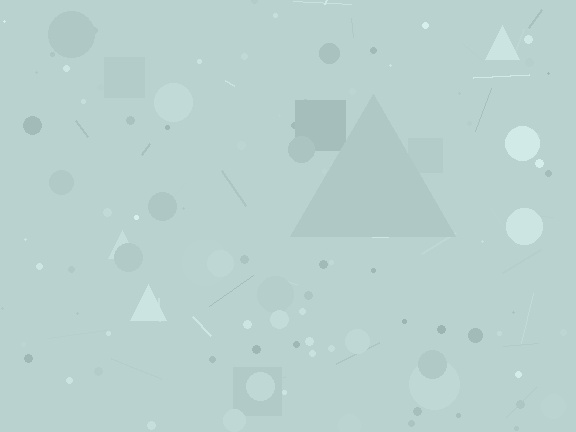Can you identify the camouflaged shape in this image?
The camouflaged shape is a triangle.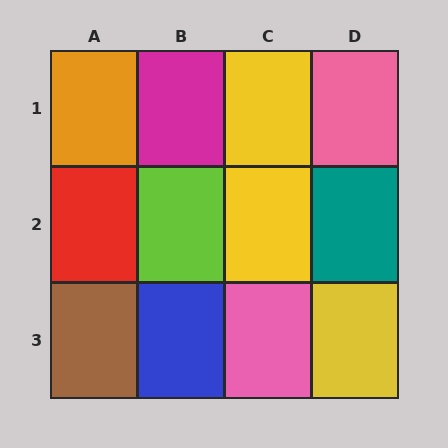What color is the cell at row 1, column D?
Pink.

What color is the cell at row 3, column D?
Yellow.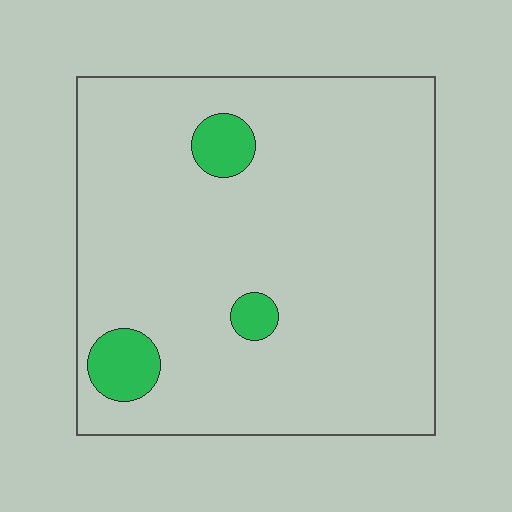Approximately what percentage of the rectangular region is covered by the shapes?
Approximately 5%.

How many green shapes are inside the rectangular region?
3.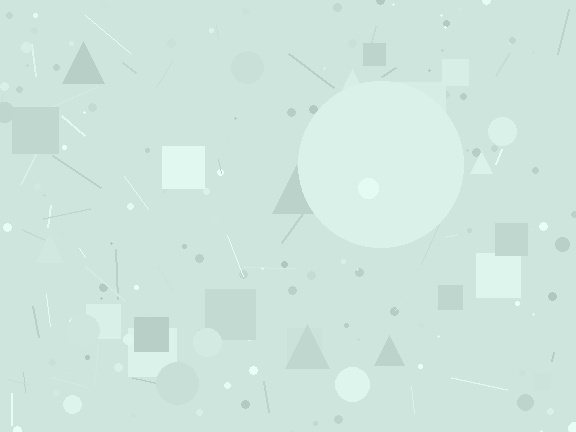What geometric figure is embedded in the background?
A circle is embedded in the background.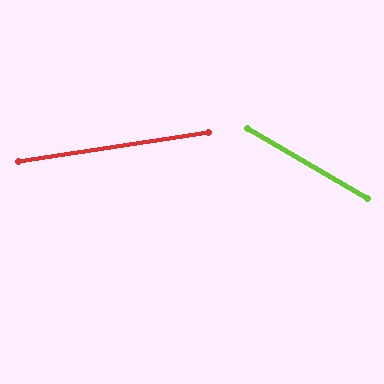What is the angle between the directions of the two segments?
Approximately 39 degrees.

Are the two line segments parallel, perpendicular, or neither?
Neither parallel nor perpendicular — they differ by about 39°.